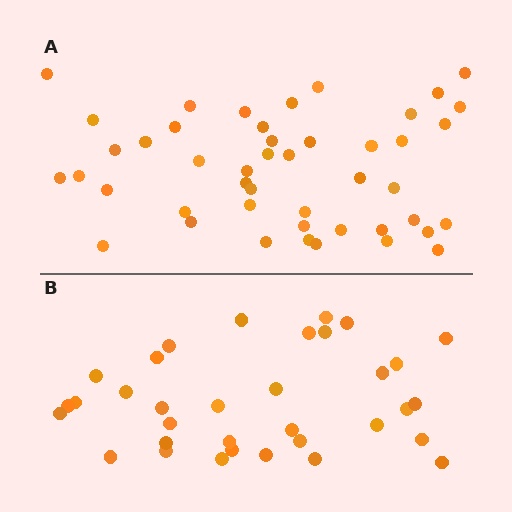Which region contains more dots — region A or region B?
Region A (the top region) has more dots.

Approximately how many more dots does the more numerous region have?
Region A has roughly 12 or so more dots than region B.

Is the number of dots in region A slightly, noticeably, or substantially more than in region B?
Region A has noticeably more, but not dramatically so. The ratio is roughly 1.4 to 1.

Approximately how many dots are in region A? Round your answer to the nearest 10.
About 50 dots. (The exact count is 46, which rounds to 50.)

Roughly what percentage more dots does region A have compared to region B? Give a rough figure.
About 35% more.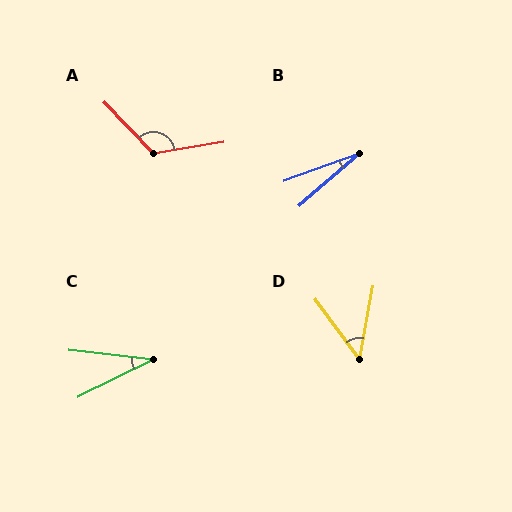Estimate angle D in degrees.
Approximately 47 degrees.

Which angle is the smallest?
B, at approximately 21 degrees.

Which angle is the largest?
A, at approximately 125 degrees.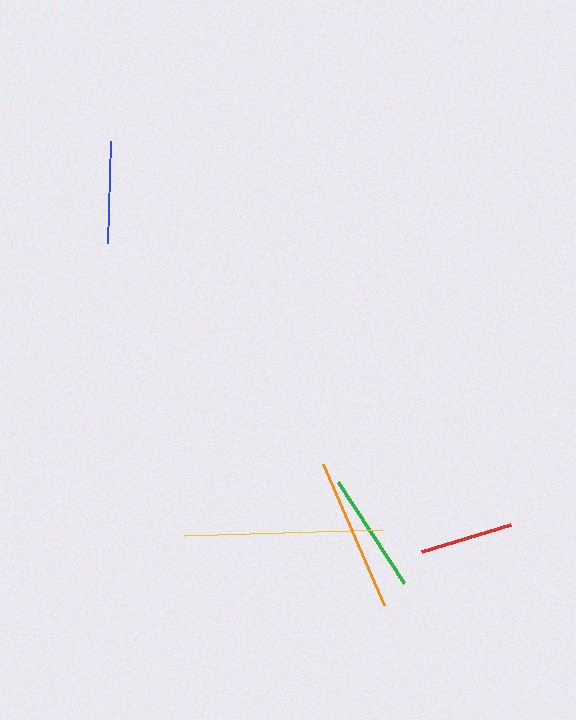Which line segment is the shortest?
The red line is the shortest at approximately 93 pixels.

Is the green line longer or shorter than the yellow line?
The yellow line is longer than the green line.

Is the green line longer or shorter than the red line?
The green line is longer than the red line.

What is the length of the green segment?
The green segment is approximately 120 pixels long.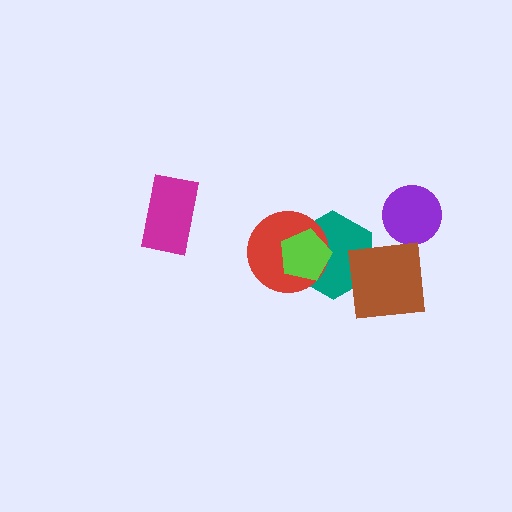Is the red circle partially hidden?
Yes, it is partially covered by another shape.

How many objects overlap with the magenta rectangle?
0 objects overlap with the magenta rectangle.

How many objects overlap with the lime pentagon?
2 objects overlap with the lime pentagon.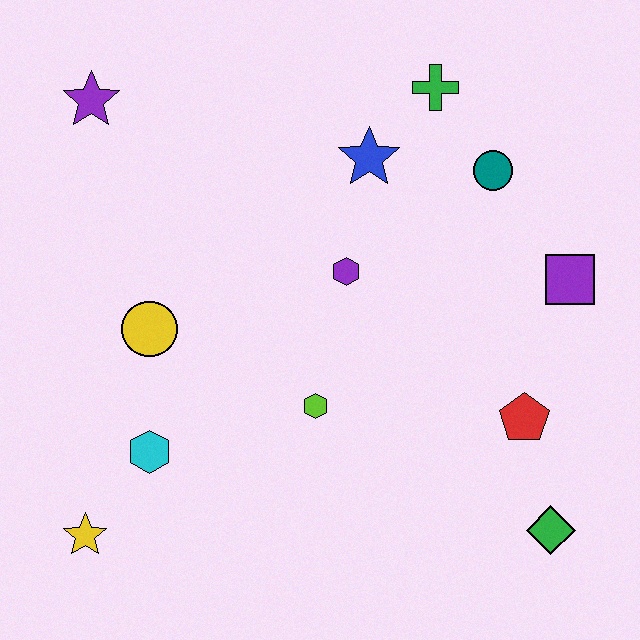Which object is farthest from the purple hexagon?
The yellow star is farthest from the purple hexagon.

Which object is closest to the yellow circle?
The cyan hexagon is closest to the yellow circle.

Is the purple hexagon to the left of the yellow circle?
No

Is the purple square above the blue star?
No